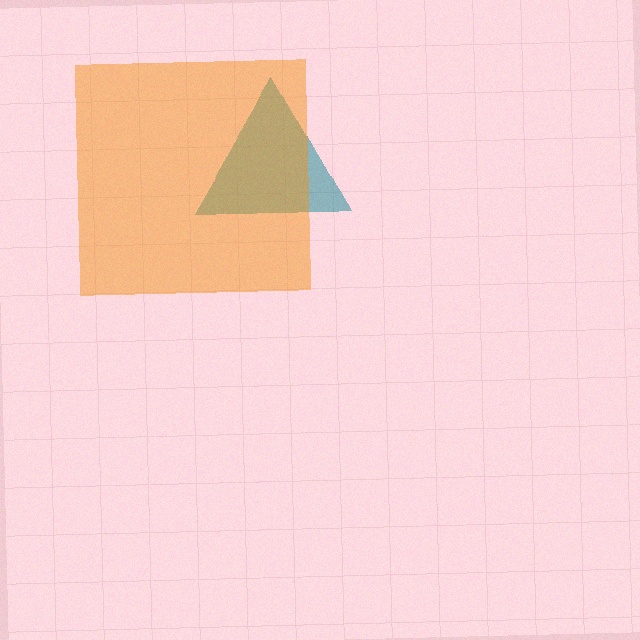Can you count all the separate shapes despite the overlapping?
Yes, there are 2 separate shapes.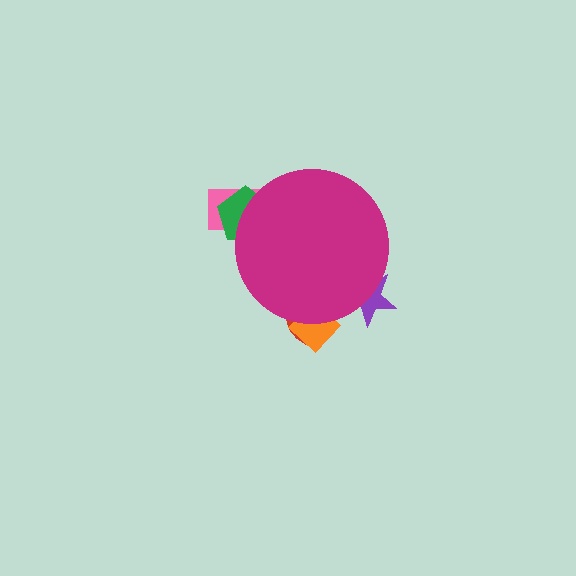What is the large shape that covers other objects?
A magenta circle.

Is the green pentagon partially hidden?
Yes, the green pentagon is partially hidden behind the magenta circle.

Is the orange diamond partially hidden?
Yes, the orange diamond is partially hidden behind the magenta circle.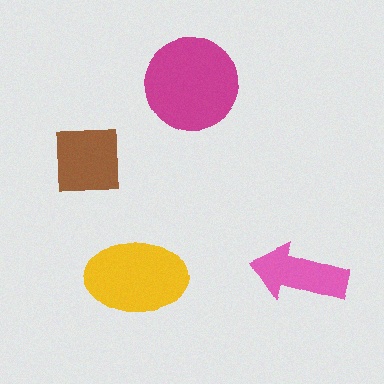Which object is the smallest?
The pink arrow.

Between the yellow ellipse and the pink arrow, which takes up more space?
The yellow ellipse.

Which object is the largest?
The magenta circle.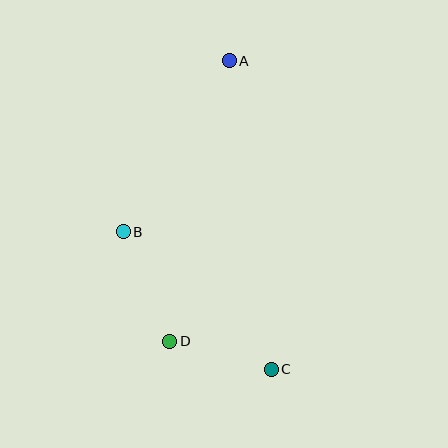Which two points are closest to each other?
Points C and D are closest to each other.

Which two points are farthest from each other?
Points A and C are farthest from each other.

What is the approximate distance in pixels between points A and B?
The distance between A and B is approximately 201 pixels.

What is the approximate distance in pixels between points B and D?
The distance between B and D is approximately 119 pixels.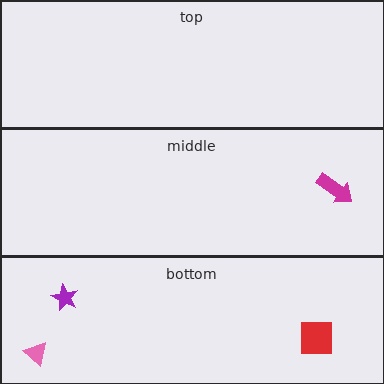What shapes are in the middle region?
The magenta arrow.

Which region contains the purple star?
The bottom region.